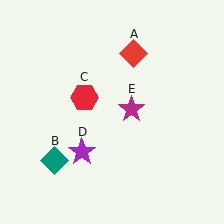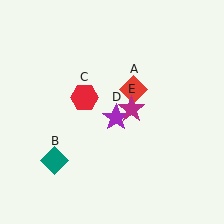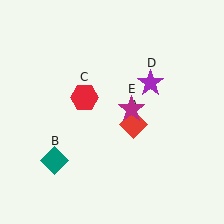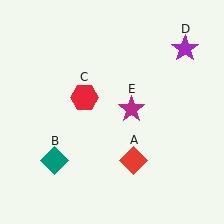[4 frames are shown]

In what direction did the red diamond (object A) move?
The red diamond (object A) moved down.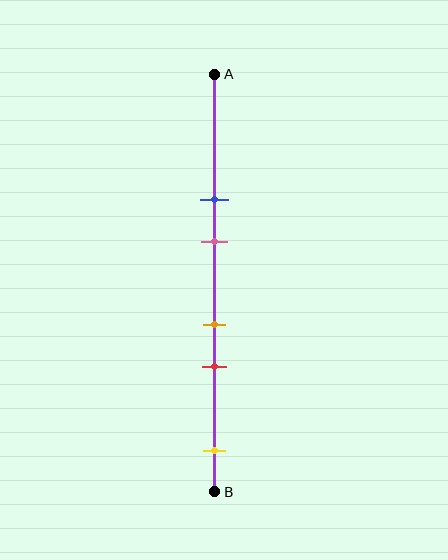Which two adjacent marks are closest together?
The orange and red marks are the closest adjacent pair.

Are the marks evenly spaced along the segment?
No, the marks are not evenly spaced.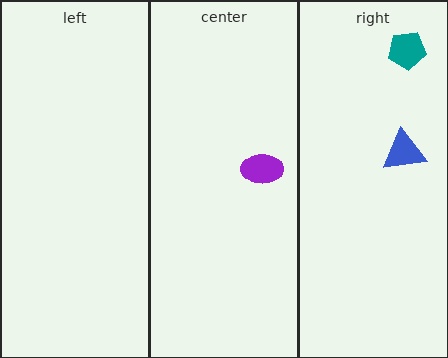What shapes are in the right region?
The teal pentagon, the blue triangle.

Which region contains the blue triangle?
The right region.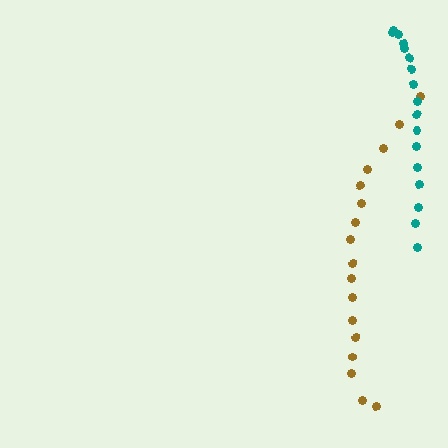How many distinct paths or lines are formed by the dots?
There are 2 distinct paths.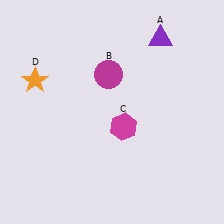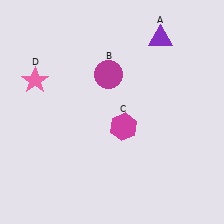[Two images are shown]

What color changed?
The star (D) changed from orange in Image 1 to pink in Image 2.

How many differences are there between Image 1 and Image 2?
There is 1 difference between the two images.